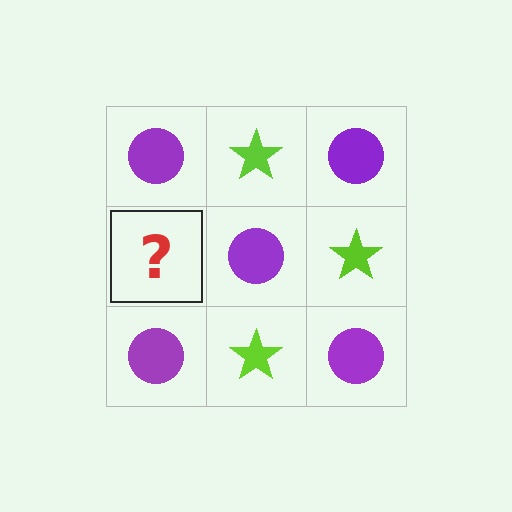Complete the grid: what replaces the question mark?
The question mark should be replaced with a lime star.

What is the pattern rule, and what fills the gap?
The rule is that it alternates purple circle and lime star in a checkerboard pattern. The gap should be filled with a lime star.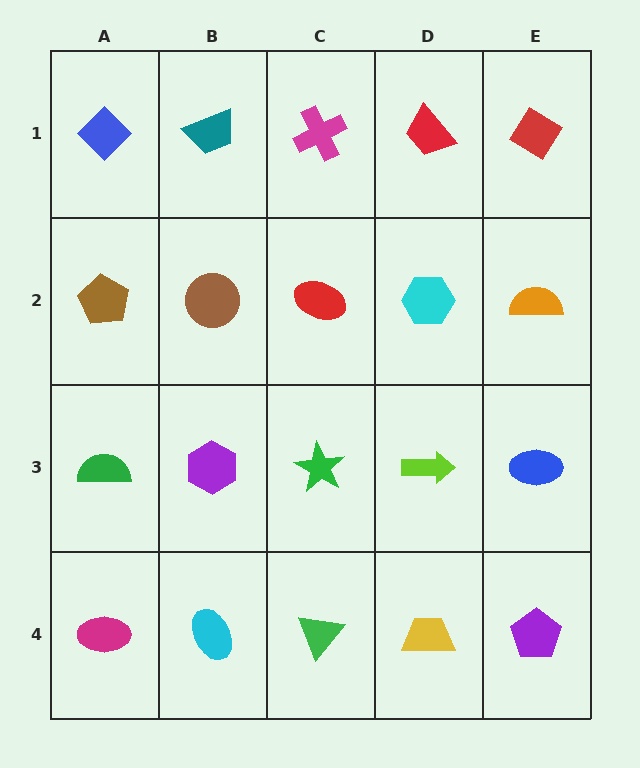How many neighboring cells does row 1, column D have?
3.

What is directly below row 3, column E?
A purple pentagon.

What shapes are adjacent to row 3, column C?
A red ellipse (row 2, column C), a green triangle (row 4, column C), a purple hexagon (row 3, column B), a lime arrow (row 3, column D).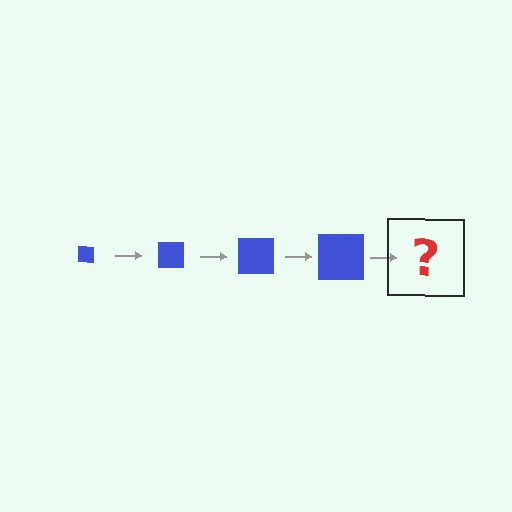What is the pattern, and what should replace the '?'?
The pattern is that the square gets progressively larger each step. The '?' should be a blue square, larger than the previous one.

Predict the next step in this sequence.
The next step is a blue square, larger than the previous one.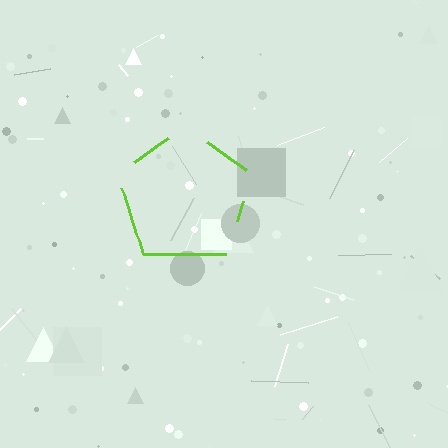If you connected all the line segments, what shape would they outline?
They would outline a pentagon.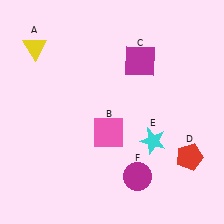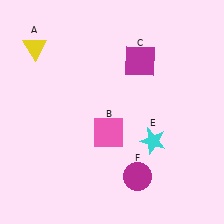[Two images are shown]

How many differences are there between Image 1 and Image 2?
There is 1 difference between the two images.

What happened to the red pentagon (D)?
The red pentagon (D) was removed in Image 2. It was in the bottom-right area of Image 1.